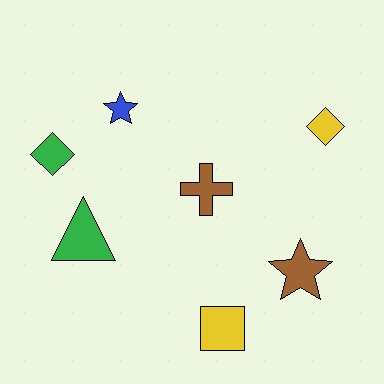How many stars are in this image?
There are 2 stars.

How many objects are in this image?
There are 7 objects.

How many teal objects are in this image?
There are no teal objects.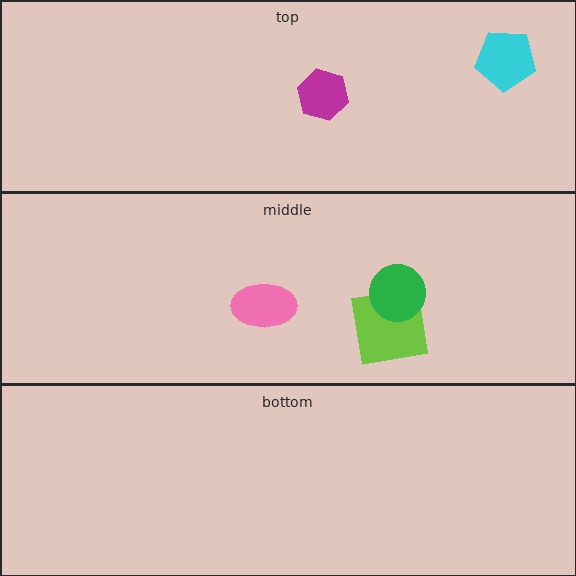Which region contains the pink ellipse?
The middle region.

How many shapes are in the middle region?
3.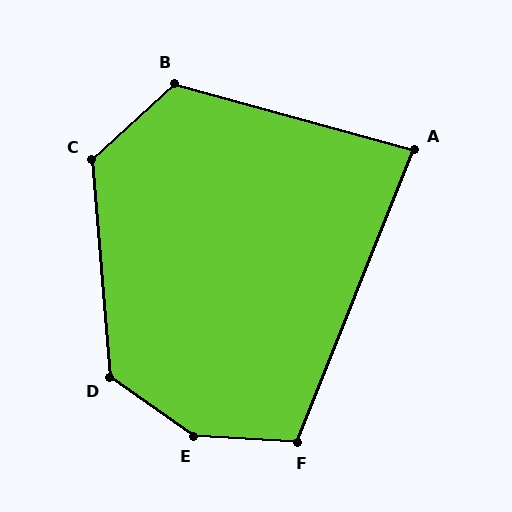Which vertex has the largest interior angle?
E, at approximately 149 degrees.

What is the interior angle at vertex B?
Approximately 122 degrees (obtuse).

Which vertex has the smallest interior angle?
A, at approximately 84 degrees.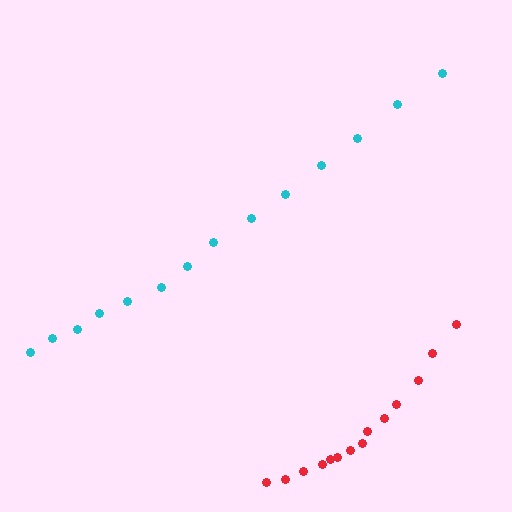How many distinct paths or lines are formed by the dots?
There are 2 distinct paths.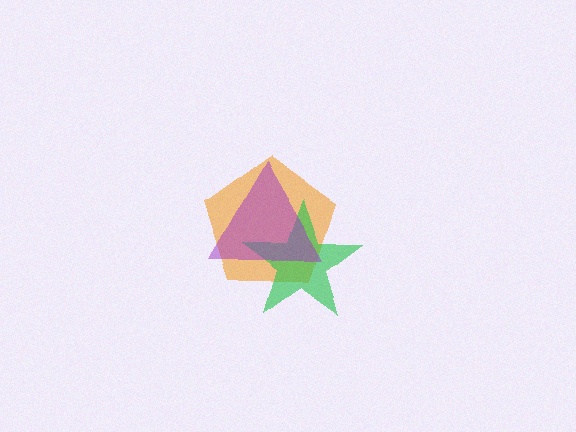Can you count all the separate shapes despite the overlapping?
Yes, there are 3 separate shapes.